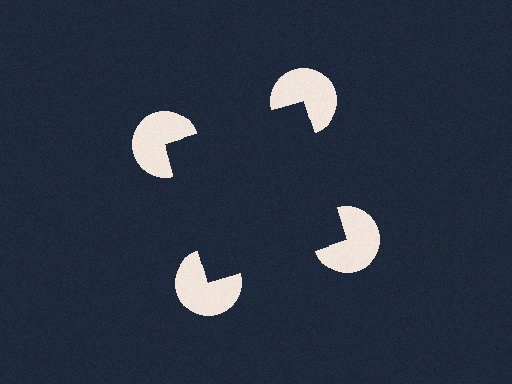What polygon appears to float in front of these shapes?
An illusory square — its edges are inferred from the aligned wedge cuts in the pac-man discs, not physically drawn.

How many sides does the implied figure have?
4 sides.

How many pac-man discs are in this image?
There are 4 — one at each vertex of the illusory square.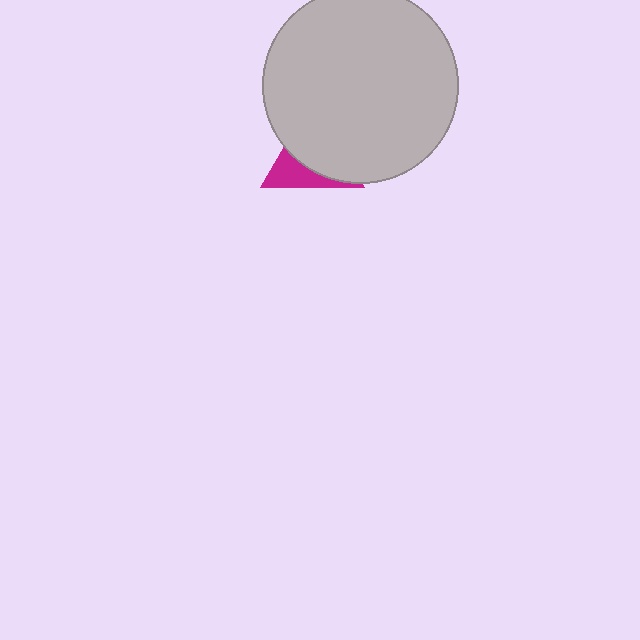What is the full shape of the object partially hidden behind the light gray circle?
The partially hidden object is a magenta triangle.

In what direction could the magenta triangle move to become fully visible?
The magenta triangle could move down. That would shift it out from behind the light gray circle entirely.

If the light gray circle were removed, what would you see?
You would see the complete magenta triangle.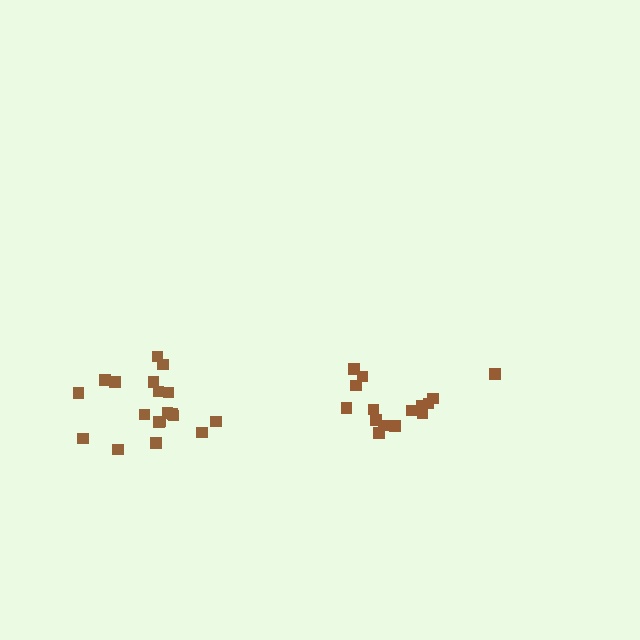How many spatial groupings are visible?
There are 2 spatial groupings.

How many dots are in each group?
Group 1: 15 dots, Group 2: 19 dots (34 total).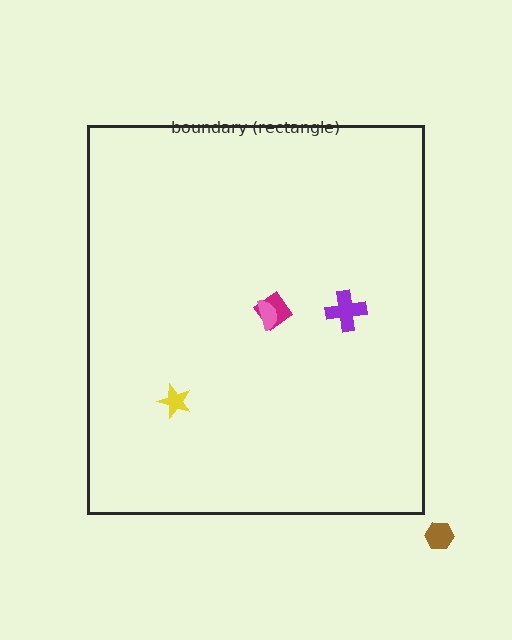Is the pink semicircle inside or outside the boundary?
Inside.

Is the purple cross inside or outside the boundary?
Inside.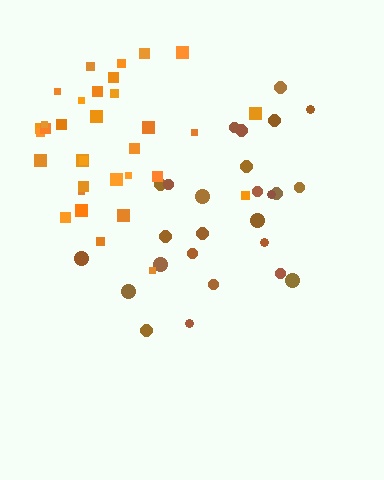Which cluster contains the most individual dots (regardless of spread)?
Orange (33).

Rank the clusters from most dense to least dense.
orange, brown.